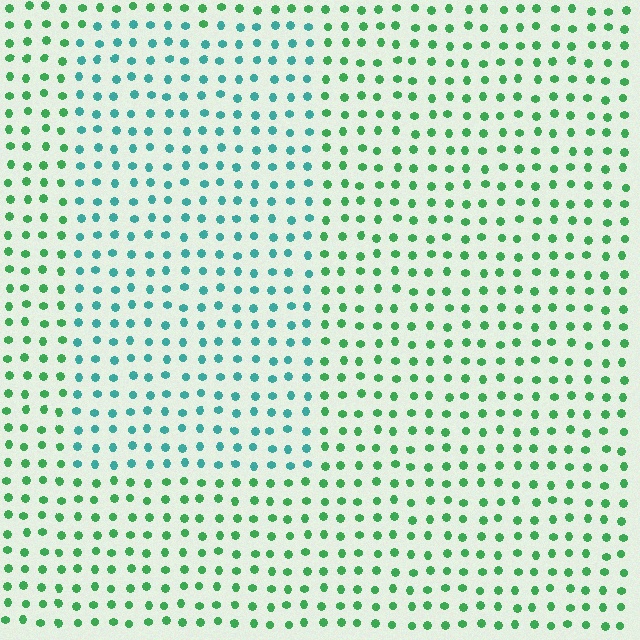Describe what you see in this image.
The image is filled with small green elements in a uniform arrangement. A rectangle-shaped region is visible where the elements are tinted to a slightly different hue, forming a subtle color boundary.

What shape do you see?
I see a rectangle.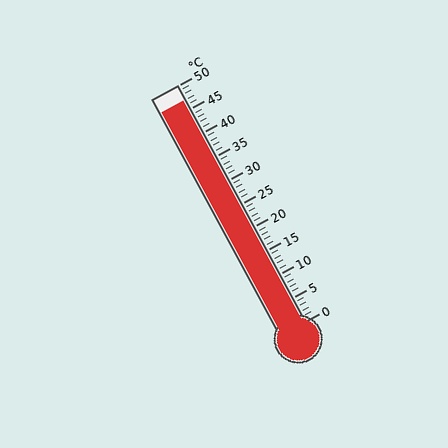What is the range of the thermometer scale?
The thermometer scale ranges from 0°C to 50°C.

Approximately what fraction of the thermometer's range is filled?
The thermometer is filled to approximately 95% of its range.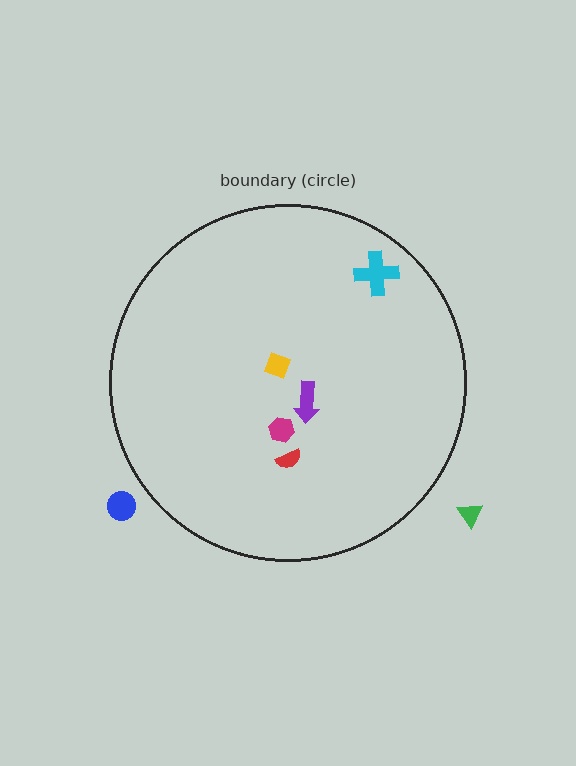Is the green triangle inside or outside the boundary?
Outside.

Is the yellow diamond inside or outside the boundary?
Inside.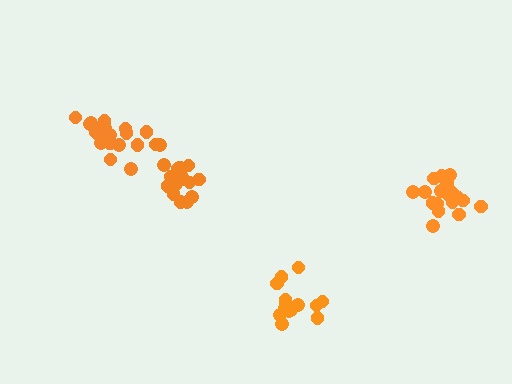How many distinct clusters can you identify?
There are 4 distinct clusters.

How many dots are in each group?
Group 1: 18 dots, Group 2: 14 dots, Group 3: 20 dots, Group 4: 19 dots (71 total).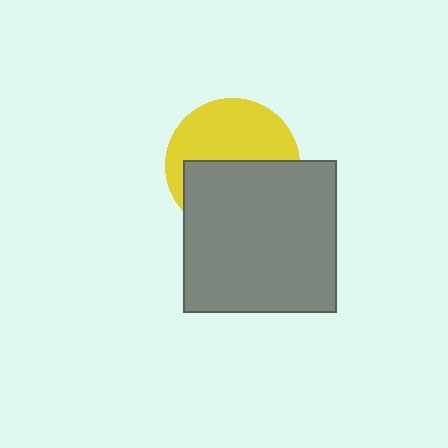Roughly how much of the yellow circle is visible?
About half of it is visible (roughly 49%).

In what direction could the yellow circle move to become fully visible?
The yellow circle could move up. That would shift it out from behind the gray square entirely.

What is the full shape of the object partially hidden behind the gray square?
The partially hidden object is a yellow circle.